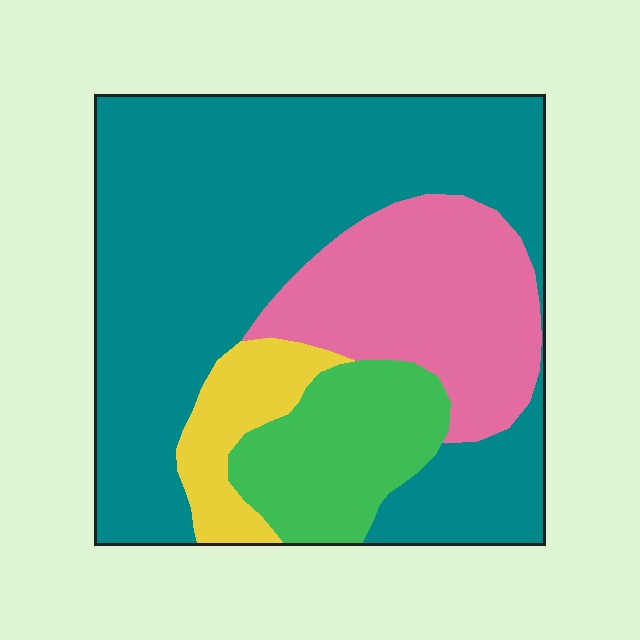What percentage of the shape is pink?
Pink takes up about one fifth (1/5) of the shape.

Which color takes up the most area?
Teal, at roughly 60%.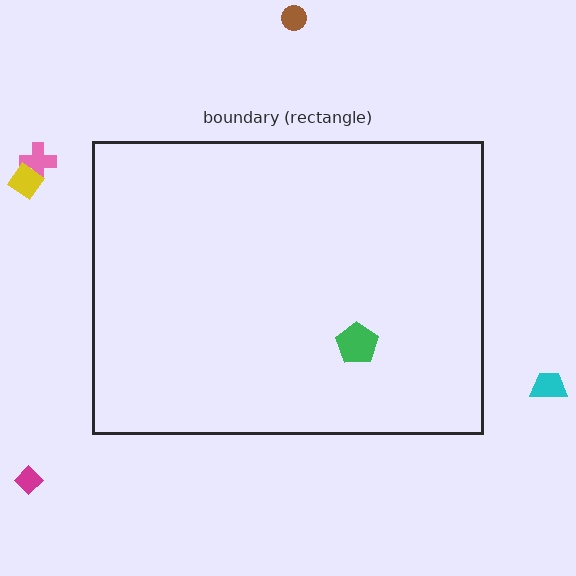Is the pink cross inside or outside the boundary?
Outside.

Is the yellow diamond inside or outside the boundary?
Outside.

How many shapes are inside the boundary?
1 inside, 5 outside.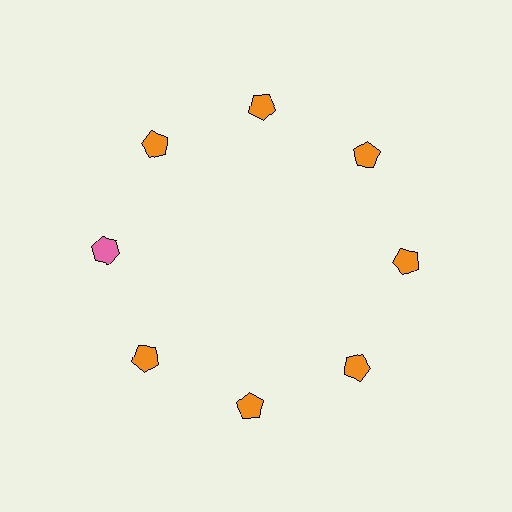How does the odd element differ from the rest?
It differs in both color (pink instead of orange) and shape (hexagon instead of pentagon).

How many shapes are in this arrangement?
There are 8 shapes arranged in a ring pattern.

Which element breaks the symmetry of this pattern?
The pink hexagon at roughly the 9 o'clock position breaks the symmetry. All other shapes are orange pentagons.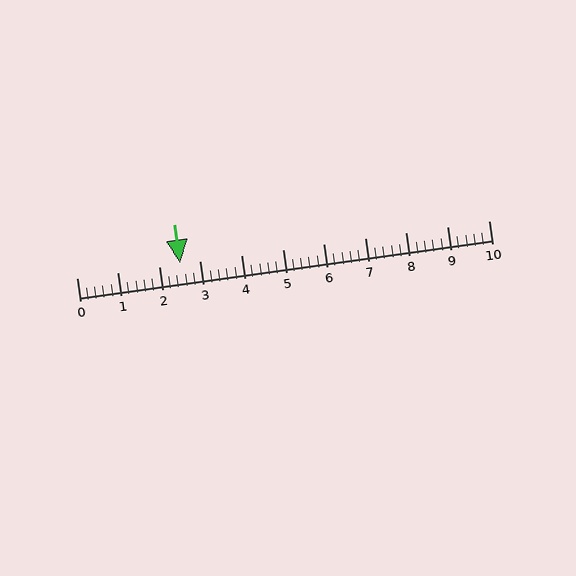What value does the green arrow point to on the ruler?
The green arrow points to approximately 2.5.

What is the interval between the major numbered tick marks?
The major tick marks are spaced 1 units apart.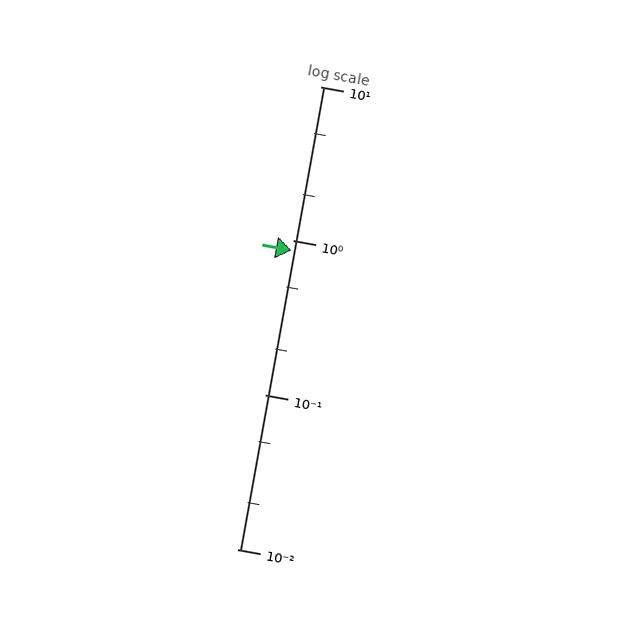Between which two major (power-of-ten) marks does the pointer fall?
The pointer is between 0.1 and 1.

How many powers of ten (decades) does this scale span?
The scale spans 3 decades, from 0.01 to 10.